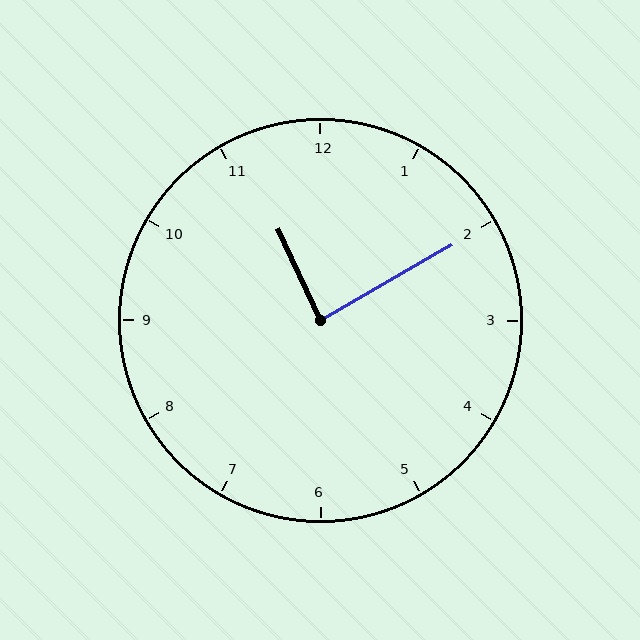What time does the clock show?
11:10.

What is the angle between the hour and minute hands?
Approximately 85 degrees.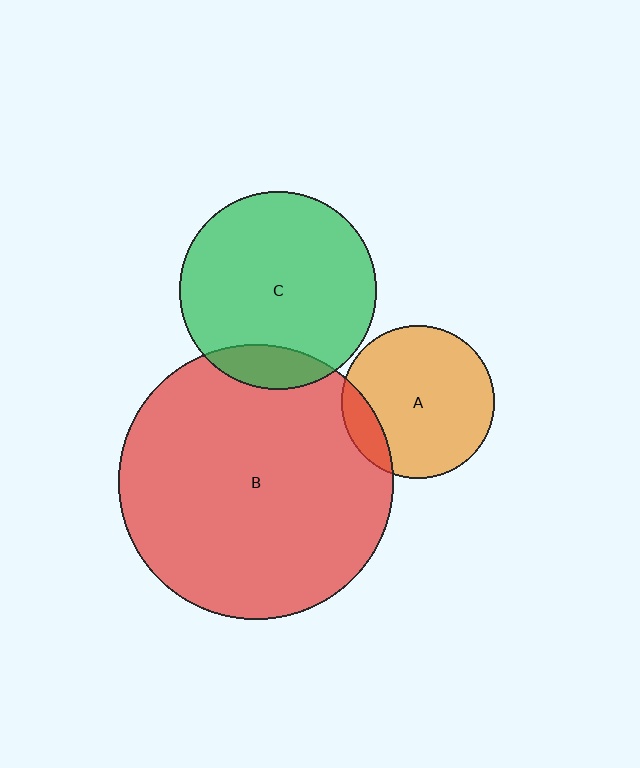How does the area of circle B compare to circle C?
Approximately 1.9 times.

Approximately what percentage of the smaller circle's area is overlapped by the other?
Approximately 15%.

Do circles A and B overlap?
Yes.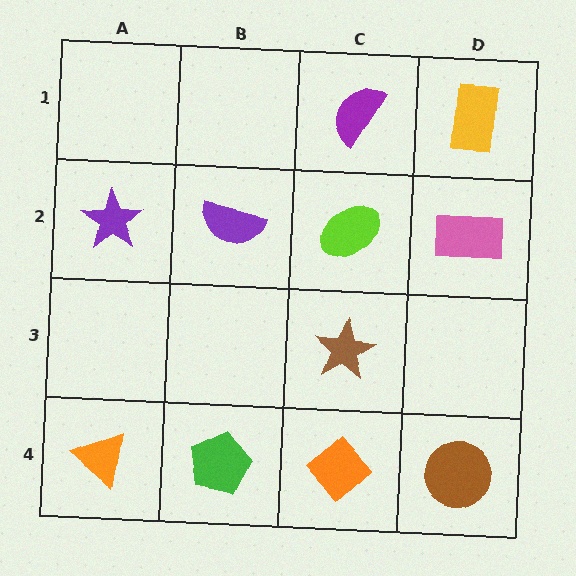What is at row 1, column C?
A purple semicircle.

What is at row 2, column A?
A purple star.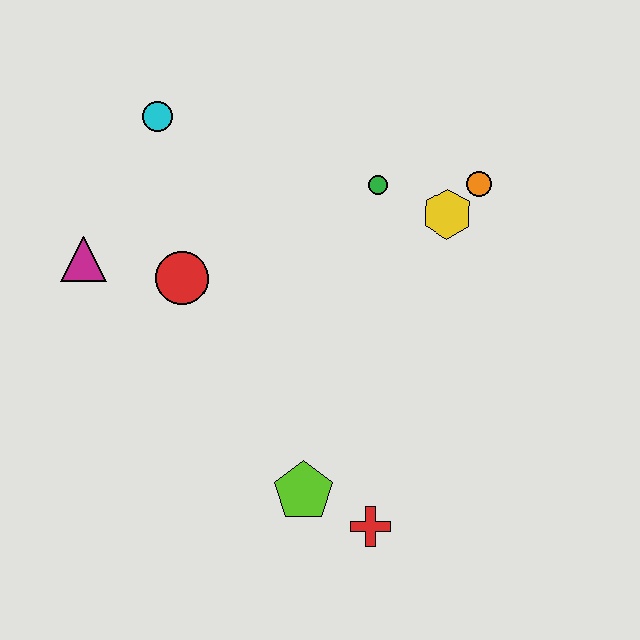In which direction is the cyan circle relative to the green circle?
The cyan circle is to the left of the green circle.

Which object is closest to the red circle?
The magenta triangle is closest to the red circle.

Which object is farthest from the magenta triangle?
The orange circle is farthest from the magenta triangle.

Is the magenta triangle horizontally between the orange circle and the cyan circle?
No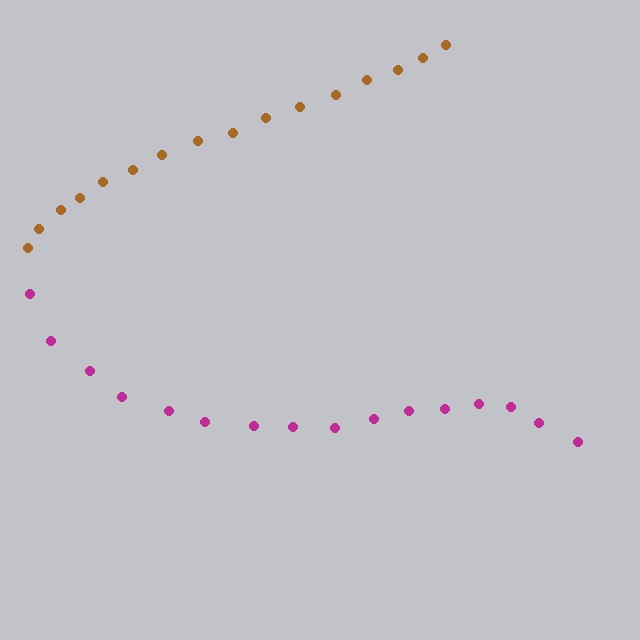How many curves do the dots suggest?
There are 2 distinct paths.